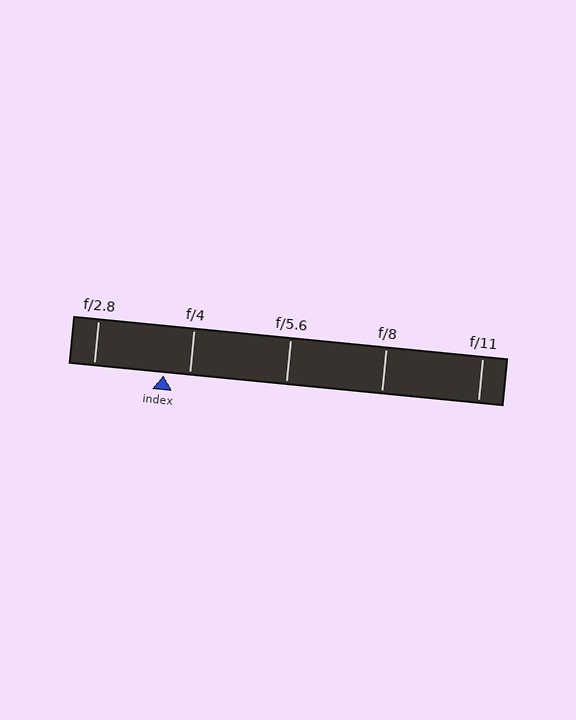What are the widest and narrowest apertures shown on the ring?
The widest aperture shown is f/2.8 and the narrowest is f/11.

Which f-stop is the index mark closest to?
The index mark is closest to f/4.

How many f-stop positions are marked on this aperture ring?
There are 5 f-stop positions marked.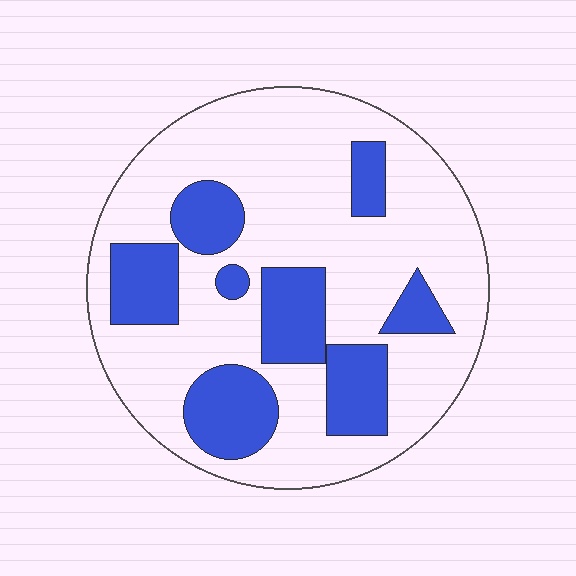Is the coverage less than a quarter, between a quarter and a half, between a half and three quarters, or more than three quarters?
Between a quarter and a half.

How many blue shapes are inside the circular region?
8.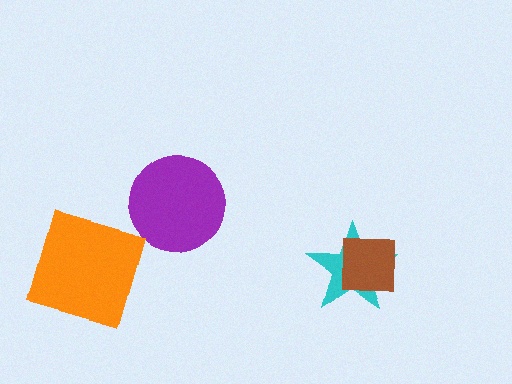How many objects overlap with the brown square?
1 object overlaps with the brown square.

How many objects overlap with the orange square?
0 objects overlap with the orange square.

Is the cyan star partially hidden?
Yes, it is partially covered by another shape.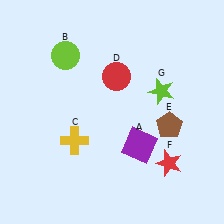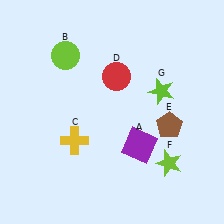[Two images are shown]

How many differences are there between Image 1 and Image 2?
There is 1 difference between the two images.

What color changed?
The star (F) changed from red in Image 1 to lime in Image 2.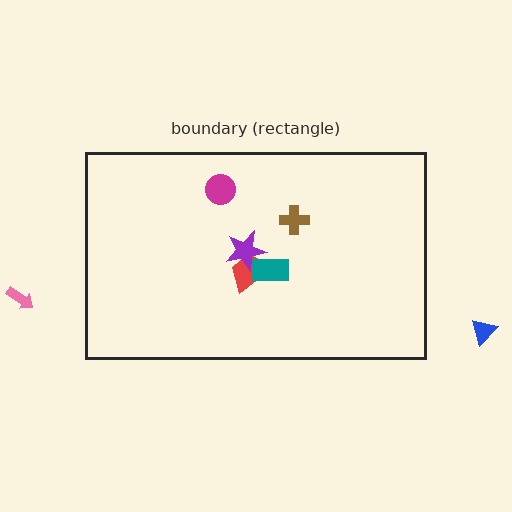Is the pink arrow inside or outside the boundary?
Outside.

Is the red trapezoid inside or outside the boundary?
Inside.